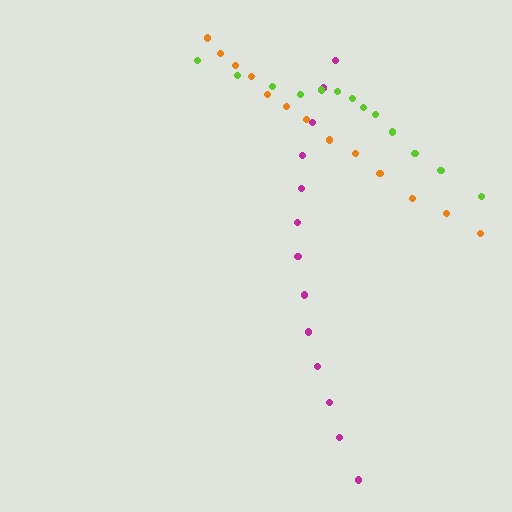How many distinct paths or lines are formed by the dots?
There are 3 distinct paths.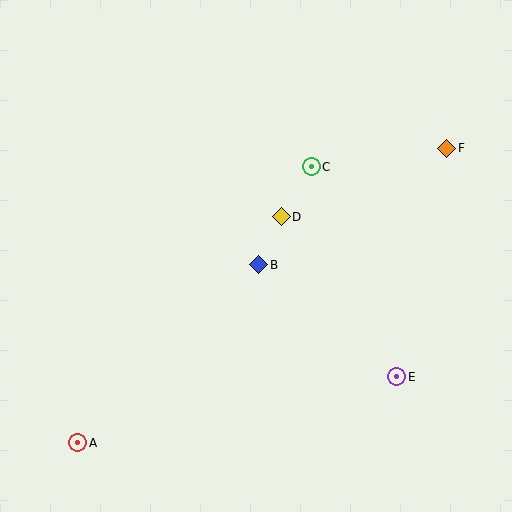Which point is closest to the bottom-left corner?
Point A is closest to the bottom-left corner.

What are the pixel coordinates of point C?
Point C is at (311, 167).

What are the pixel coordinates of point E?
Point E is at (397, 377).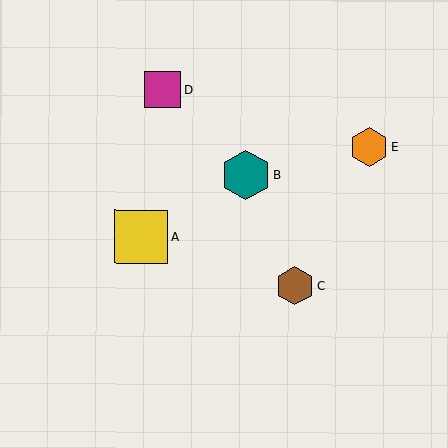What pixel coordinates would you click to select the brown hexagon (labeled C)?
Click at (294, 286) to select the brown hexagon C.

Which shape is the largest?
The yellow square (labeled A) is the largest.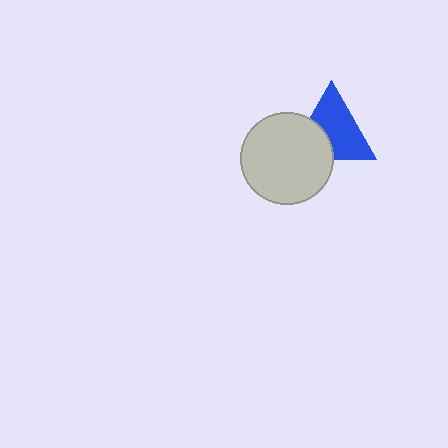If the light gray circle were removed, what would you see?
You would see the complete blue triangle.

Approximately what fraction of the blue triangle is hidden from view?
Roughly 33% of the blue triangle is hidden behind the light gray circle.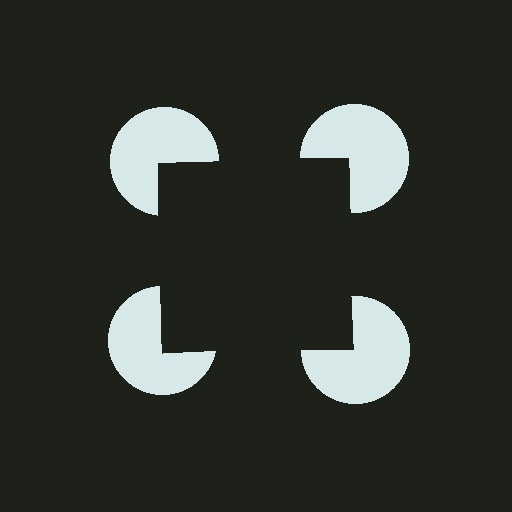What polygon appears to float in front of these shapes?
An illusory square — its edges are inferred from the aligned wedge cuts in the pac-man discs, not physically drawn.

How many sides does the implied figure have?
4 sides.